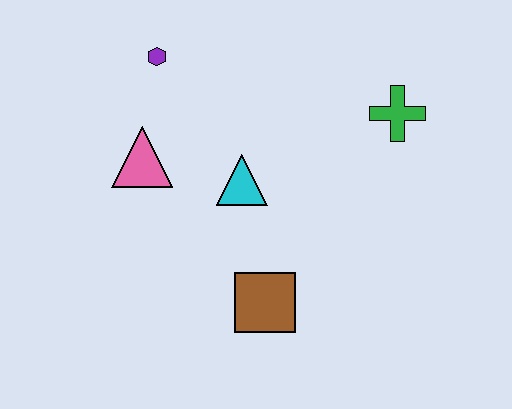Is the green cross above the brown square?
Yes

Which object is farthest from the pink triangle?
The green cross is farthest from the pink triangle.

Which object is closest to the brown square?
The cyan triangle is closest to the brown square.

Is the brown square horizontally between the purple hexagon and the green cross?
Yes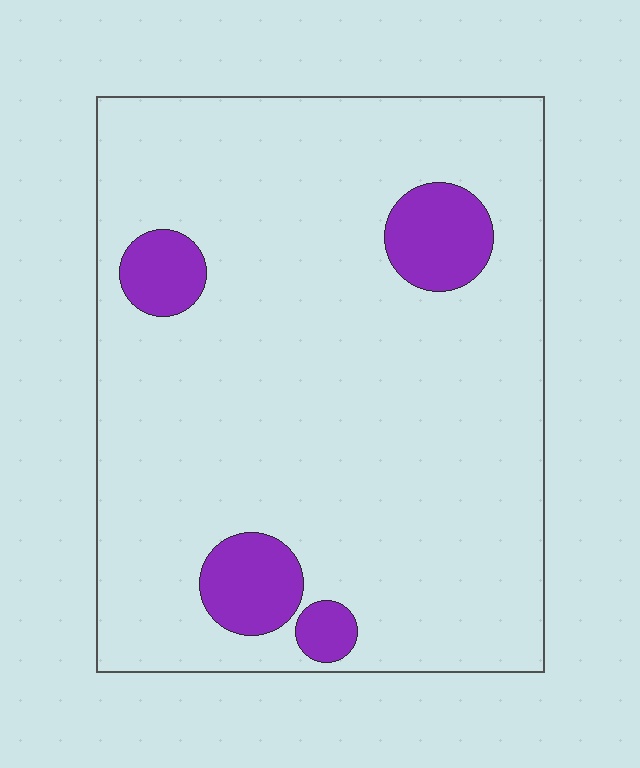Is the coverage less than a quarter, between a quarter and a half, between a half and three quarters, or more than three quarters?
Less than a quarter.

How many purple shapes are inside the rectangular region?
4.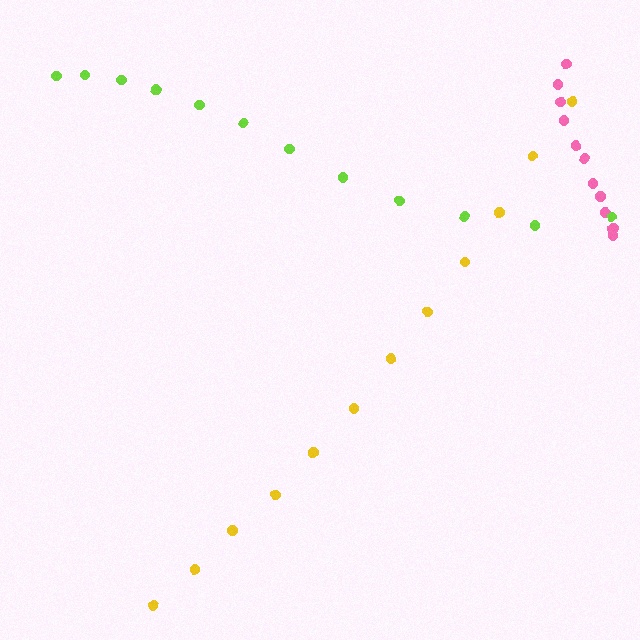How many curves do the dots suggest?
There are 3 distinct paths.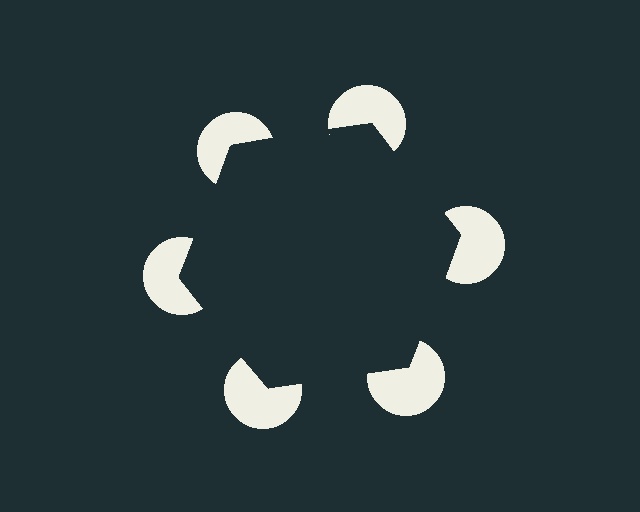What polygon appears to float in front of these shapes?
An illusory hexagon — its edges are inferred from the aligned wedge cuts in the pac-man discs, not physically drawn.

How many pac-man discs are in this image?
There are 6 — one at each vertex of the illusory hexagon.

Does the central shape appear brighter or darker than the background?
It typically appears slightly darker than the background, even though no actual brightness change is drawn.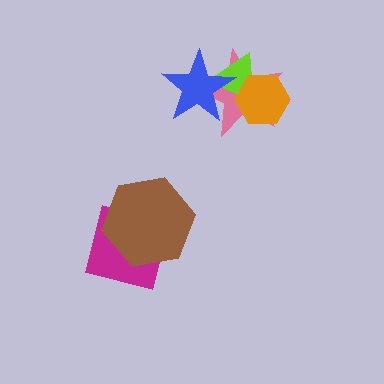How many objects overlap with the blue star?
2 objects overlap with the blue star.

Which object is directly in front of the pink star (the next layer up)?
The lime triangle is directly in front of the pink star.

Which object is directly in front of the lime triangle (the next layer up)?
The orange hexagon is directly in front of the lime triangle.